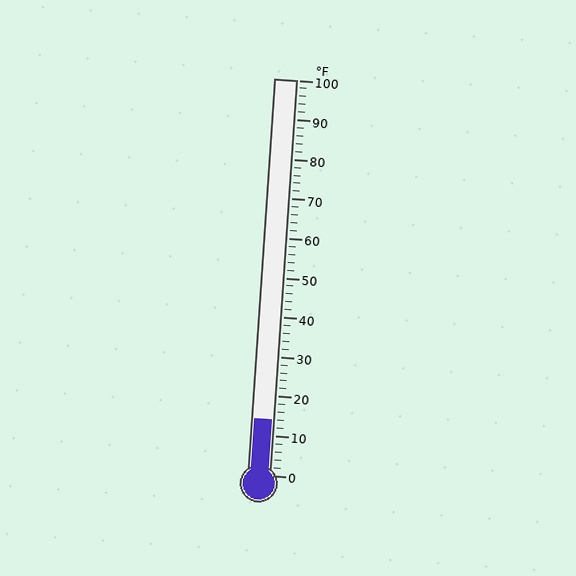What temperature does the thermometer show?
The thermometer shows approximately 14°F.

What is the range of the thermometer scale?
The thermometer scale ranges from 0°F to 100°F.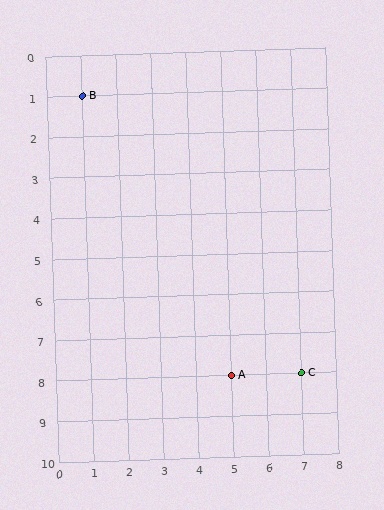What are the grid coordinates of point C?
Point C is at grid coordinates (7, 8).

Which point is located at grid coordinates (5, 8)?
Point A is at (5, 8).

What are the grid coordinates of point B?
Point B is at grid coordinates (1, 1).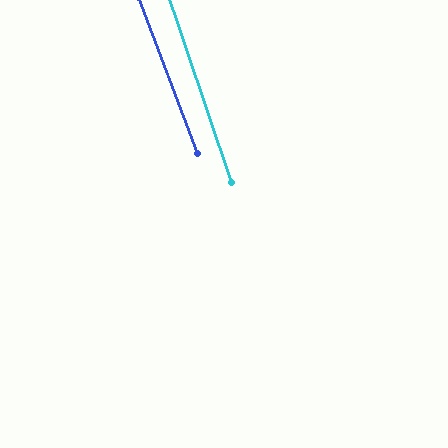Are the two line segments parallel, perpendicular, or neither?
Parallel — their directions differ by only 1.9°.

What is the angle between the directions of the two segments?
Approximately 2 degrees.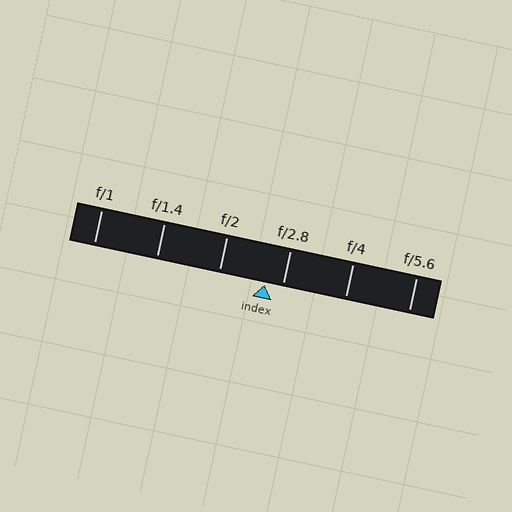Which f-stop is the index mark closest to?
The index mark is closest to f/2.8.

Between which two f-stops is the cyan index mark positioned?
The index mark is between f/2 and f/2.8.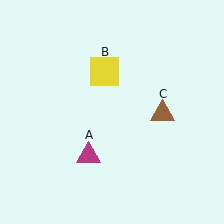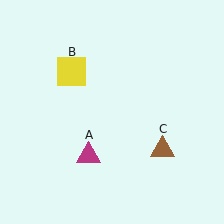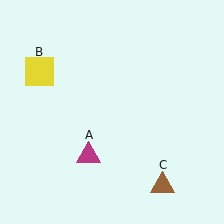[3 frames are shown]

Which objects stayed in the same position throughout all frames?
Magenta triangle (object A) remained stationary.